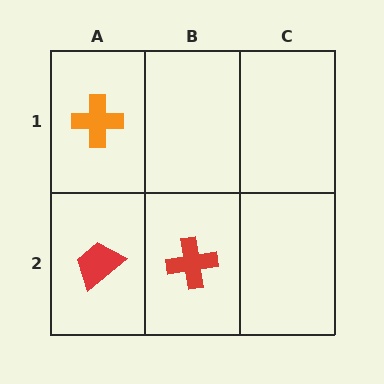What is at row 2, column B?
A red cross.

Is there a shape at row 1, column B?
No, that cell is empty.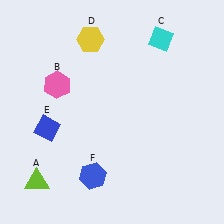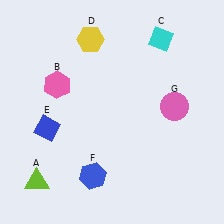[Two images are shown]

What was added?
A pink circle (G) was added in Image 2.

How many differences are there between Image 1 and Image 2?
There is 1 difference between the two images.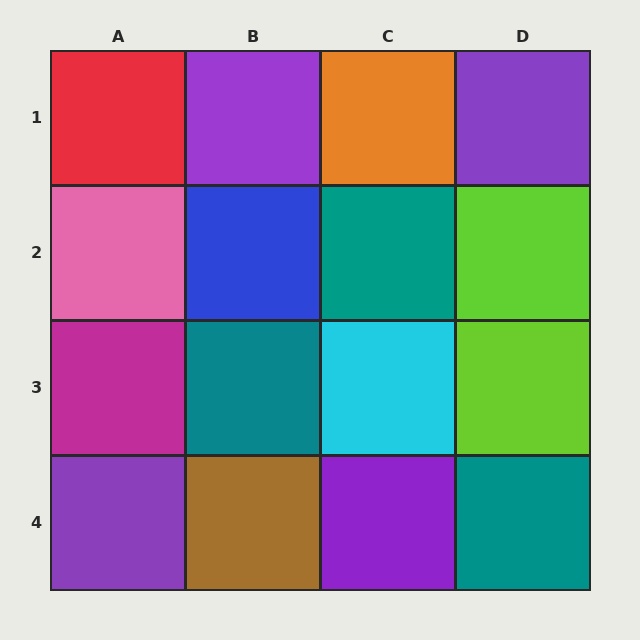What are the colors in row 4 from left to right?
Purple, brown, purple, teal.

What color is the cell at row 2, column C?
Teal.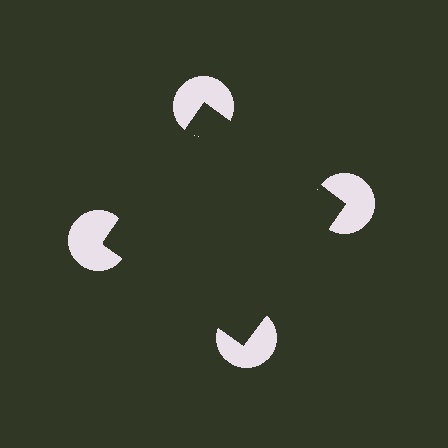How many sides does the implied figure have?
4 sides.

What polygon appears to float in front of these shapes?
An illusory square — its edges are inferred from the aligned wedge cuts in the pac-man discs, not physically drawn.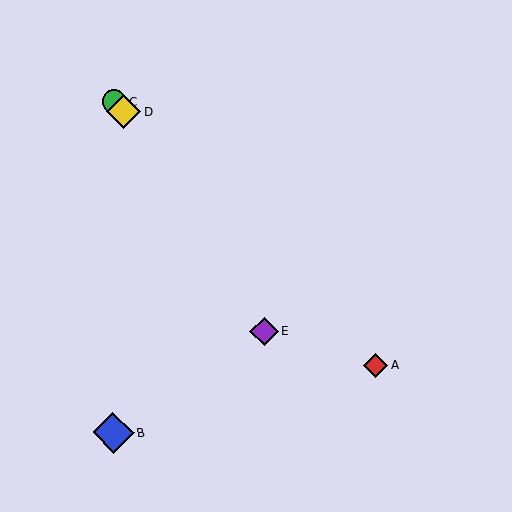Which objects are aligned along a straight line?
Objects A, C, D are aligned along a straight line.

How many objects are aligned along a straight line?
3 objects (A, C, D) are aligned along a straight line.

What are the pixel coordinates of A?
Object A is at (375, 365).